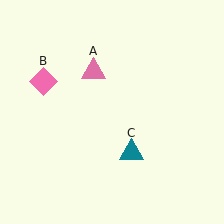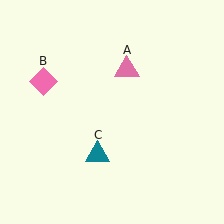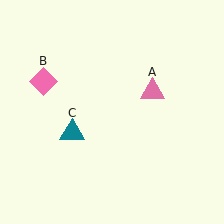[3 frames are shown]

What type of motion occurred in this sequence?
The pink triangle (object A), teal triangle (object C) rotated clockwise around the center of the scene.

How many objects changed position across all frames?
2 objects changed position: pink triangle (object A), teal triangle (object C).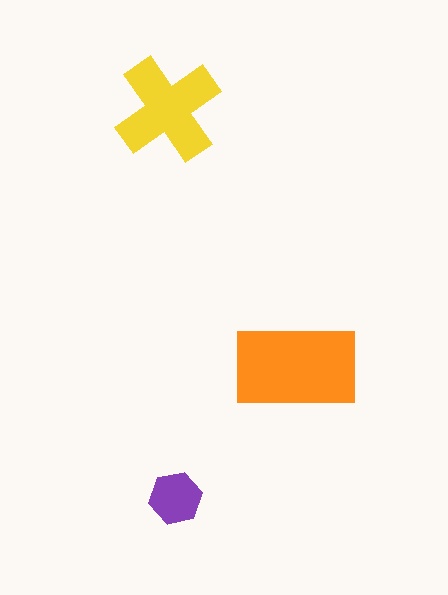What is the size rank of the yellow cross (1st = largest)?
2nd.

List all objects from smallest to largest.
The purple hexagon, the yellow cross, the orange rectangle.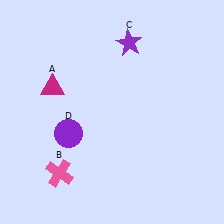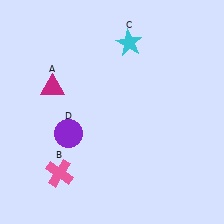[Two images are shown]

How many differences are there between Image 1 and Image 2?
There is 1 difference between the two images.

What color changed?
The star (C) changed from purple in Image 1 to cyan in Image 2.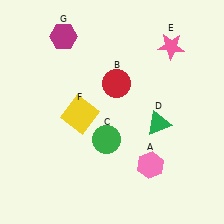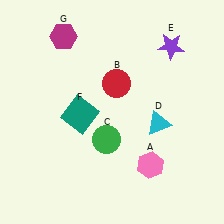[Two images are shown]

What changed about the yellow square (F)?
In Image 1, F is yellow. In Image 2, it changed to teal.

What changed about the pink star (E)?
In Image 1, E is pink. In Image 2, it changed to purple.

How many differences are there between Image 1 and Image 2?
There are 3 differences between the two images.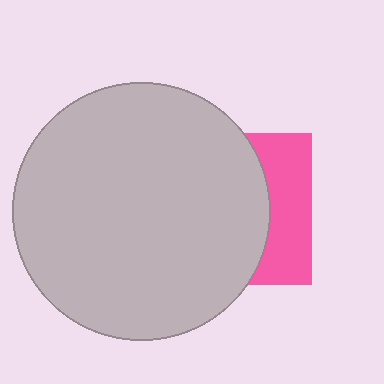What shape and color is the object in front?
The object in front is a light gray circle.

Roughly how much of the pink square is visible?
A small part of it is visible (roughly 32%).